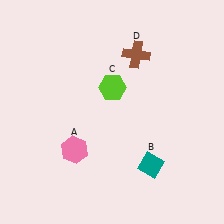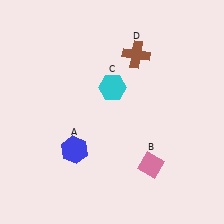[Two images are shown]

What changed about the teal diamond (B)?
In Image 1, B is teal. In Image 2, it changed to pink.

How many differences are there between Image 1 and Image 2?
There are 3 differences between the two images.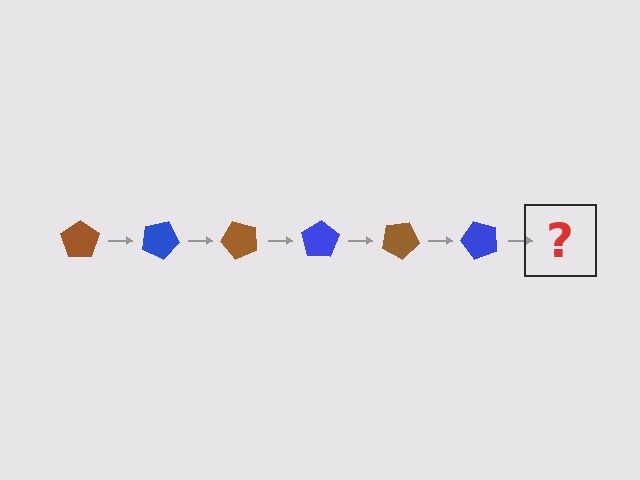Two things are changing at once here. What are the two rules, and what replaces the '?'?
The two rules are that it rotates 25 degrees each step and the color cycles through brown and blue. The '?' should be a brown pentagon, rotated 150 degrees from the start.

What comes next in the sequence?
The next element should be a brown pentagon, rotated 150 degrees from the start.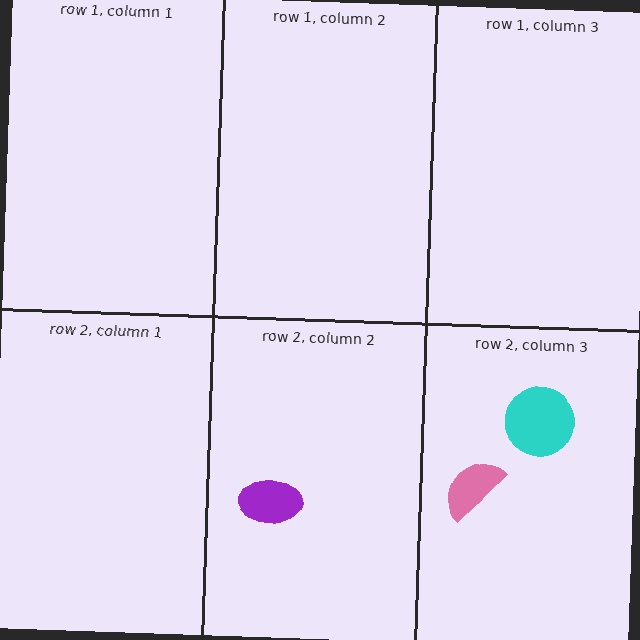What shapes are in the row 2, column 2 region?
The purple ellipse.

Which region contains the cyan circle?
The row 2, column 3 region.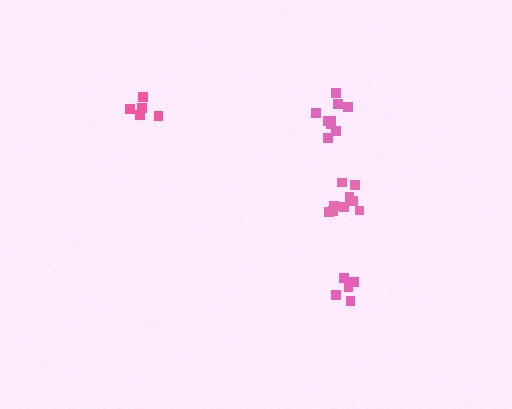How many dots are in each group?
Group 1: 10 dots, Group 2: 5 dots, Group 3: 9 dots, Group 4: 5 dots (29 total).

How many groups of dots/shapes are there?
There are 4 groups.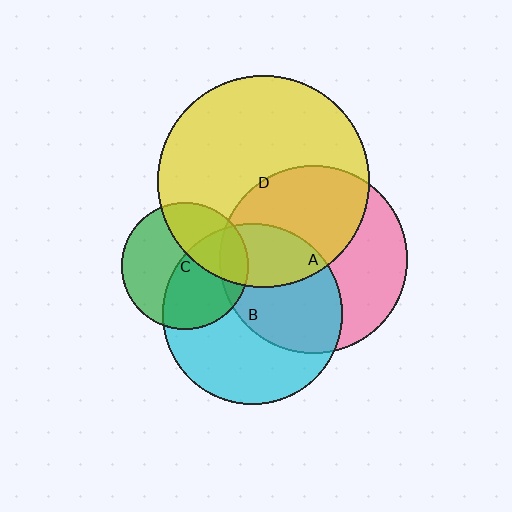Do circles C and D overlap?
Yes.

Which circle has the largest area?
Circle D (yellow).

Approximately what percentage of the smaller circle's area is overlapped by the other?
Approximately 35%.